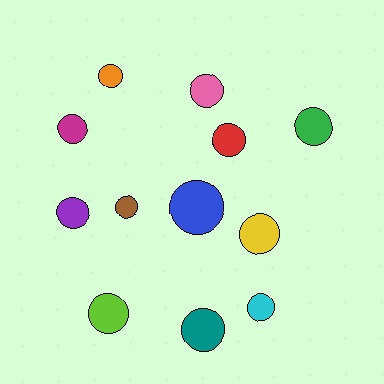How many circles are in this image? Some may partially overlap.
There are 12 circles.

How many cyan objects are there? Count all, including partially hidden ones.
There is 1 cyan object.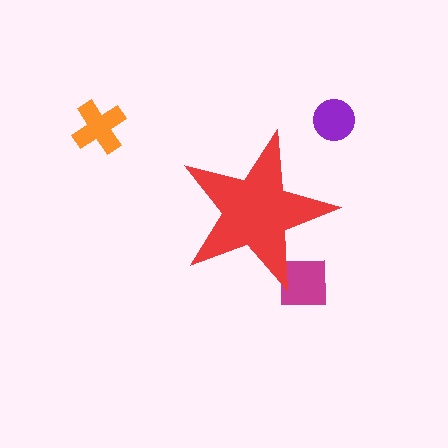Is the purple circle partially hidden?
No, the purple circle is fully visible.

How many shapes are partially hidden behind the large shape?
1 shape is partially hidden.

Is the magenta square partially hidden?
Yes, the magenta square is partially hidden behind the red star.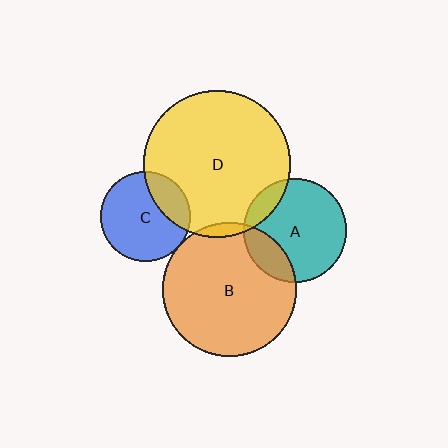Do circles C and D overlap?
Yes.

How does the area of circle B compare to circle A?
Approximately 1.7 times.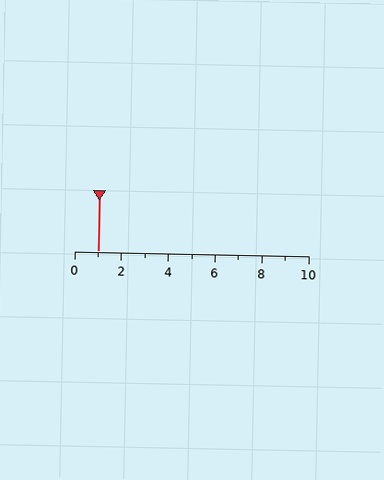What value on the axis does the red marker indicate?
The marker indicates approximately 1.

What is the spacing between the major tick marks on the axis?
The major ticks are spaced 2 apart.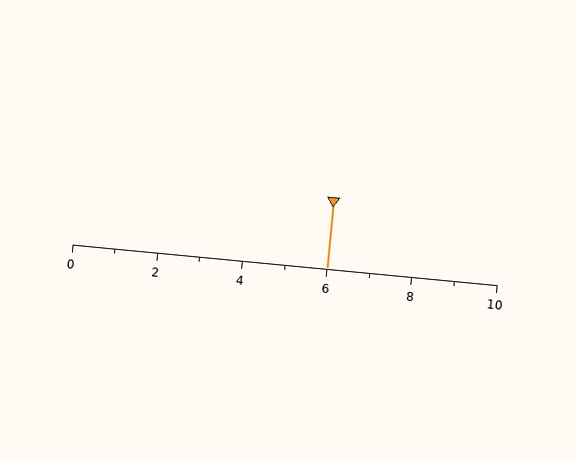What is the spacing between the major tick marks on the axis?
The major ticks are spaced 2 apart.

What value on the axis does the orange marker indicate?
The marker indicates approximately 6.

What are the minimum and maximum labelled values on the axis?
The axis runs from 0 to 10.